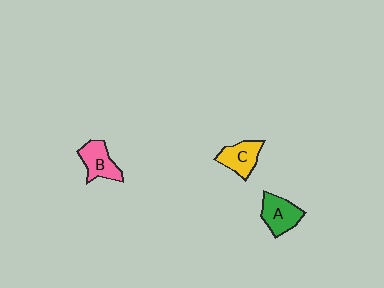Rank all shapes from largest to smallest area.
From largest to smallest: A (green), B (pink), C (yellow).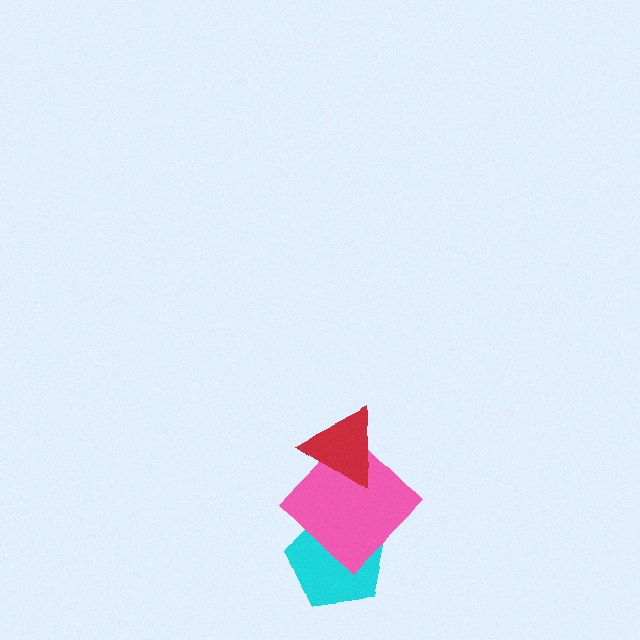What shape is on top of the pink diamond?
The red triangle is on top of the pink diamond.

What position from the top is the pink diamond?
The pink diamond is 2nd from the top.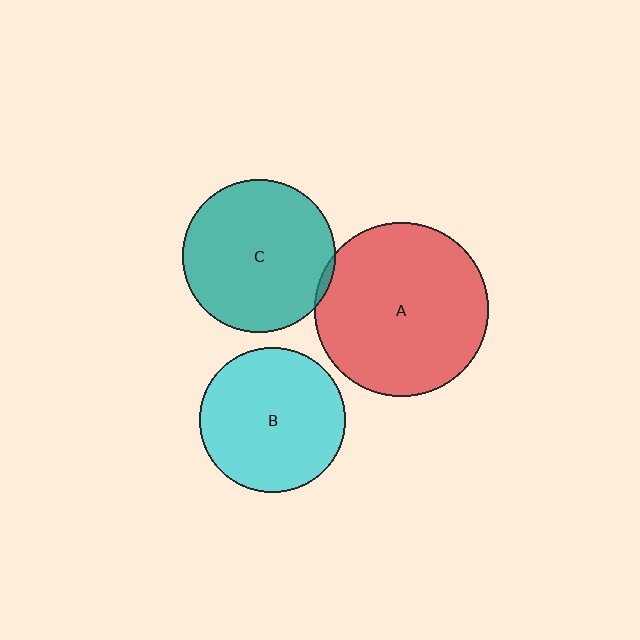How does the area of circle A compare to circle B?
Approximately 1.4 times.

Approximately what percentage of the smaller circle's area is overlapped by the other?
Approximately 5%.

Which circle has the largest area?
Circle A (red).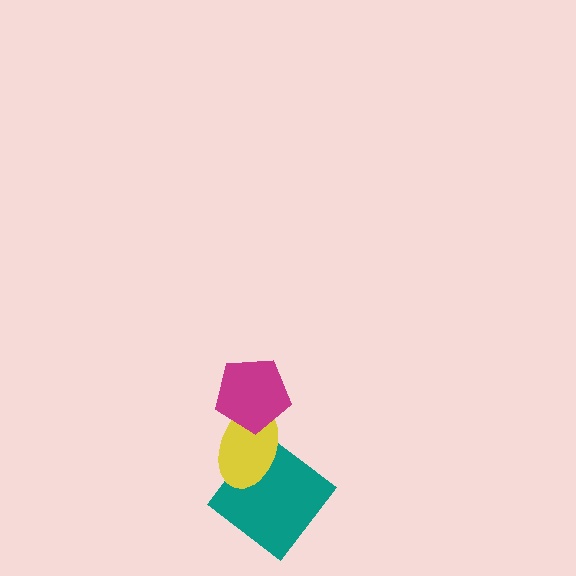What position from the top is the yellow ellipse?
The yellow ellipse is 2nd from the top.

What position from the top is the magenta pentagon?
The magenta pentagon is 1st from the top.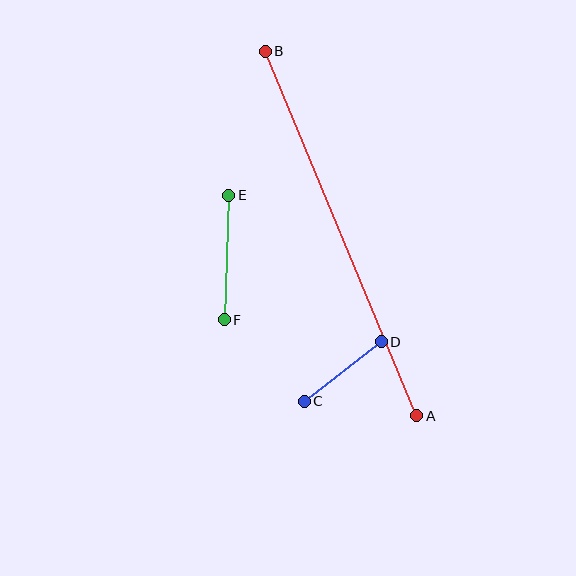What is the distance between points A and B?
The distance is approximately 395 pixels.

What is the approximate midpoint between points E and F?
The midpoint is at approximately (226, 258) pixels.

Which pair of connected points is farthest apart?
Points A and B are farthest apart.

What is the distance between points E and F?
The distance is approximately 125 pixels.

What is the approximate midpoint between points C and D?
The midpoint is at approximately (343, 372) pixels.